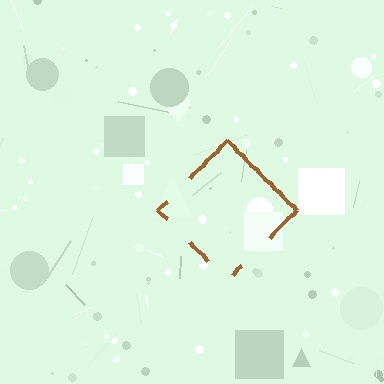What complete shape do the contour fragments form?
The contour fragments form a diamond.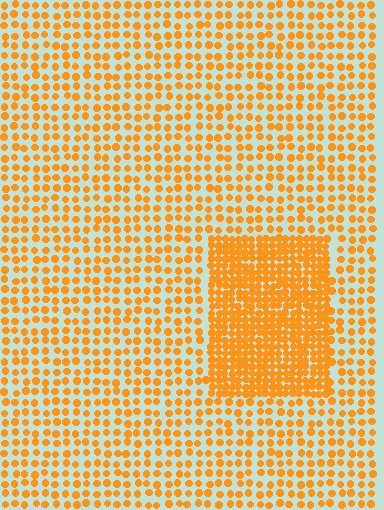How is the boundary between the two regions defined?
The boundary is defined by a change in element density (approximately 2.3x ratio). All elements are the same color, size, and shape.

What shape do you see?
I see a rectangle.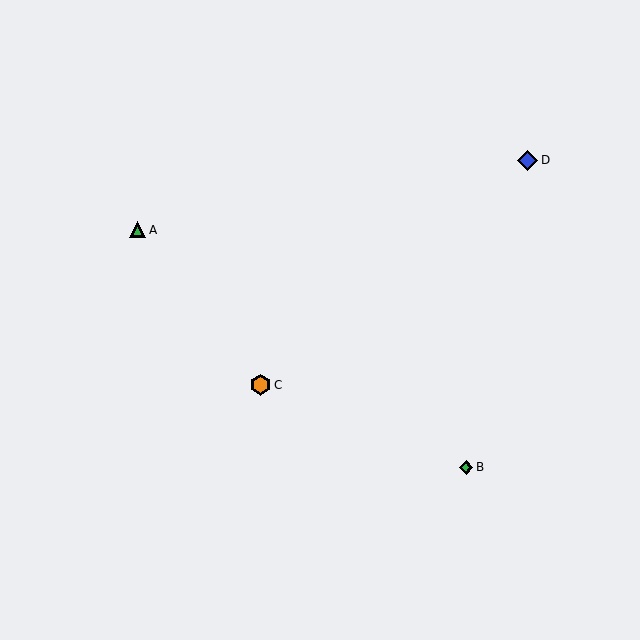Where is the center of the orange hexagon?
The center of the orange hexagon is at (260, 385).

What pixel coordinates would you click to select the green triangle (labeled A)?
Click at (138, 230) to select the green triangle A.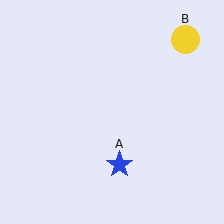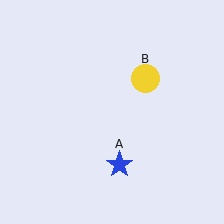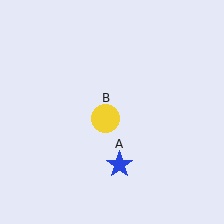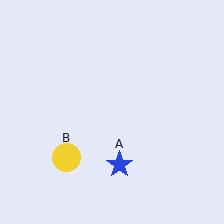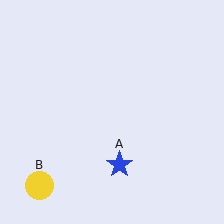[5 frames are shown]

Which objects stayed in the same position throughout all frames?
Blue star (object A) remained stationary.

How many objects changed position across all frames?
1 object changed position: yellow circle (object B).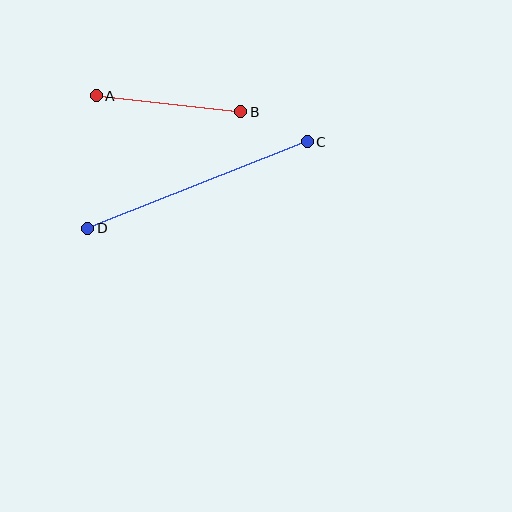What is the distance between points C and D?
The distance is approximately 236 pixels.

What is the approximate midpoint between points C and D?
The midpoint is at approximately (198, 185) pixels.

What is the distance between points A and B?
The distance is approximately 145 pixels.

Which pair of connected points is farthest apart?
Points C and D are farthest apart.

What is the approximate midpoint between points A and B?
The midpoint is at approximately (169, 104) pixels.